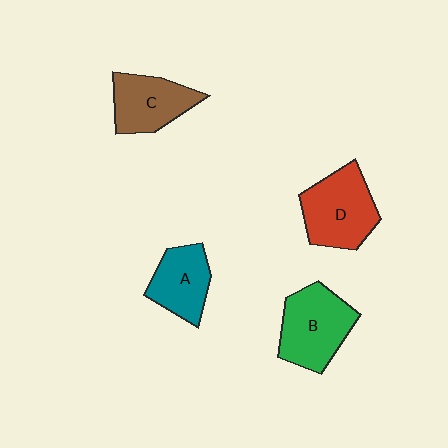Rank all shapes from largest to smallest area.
From largest to smallest: D (red), B (green), C (brown), A (teal).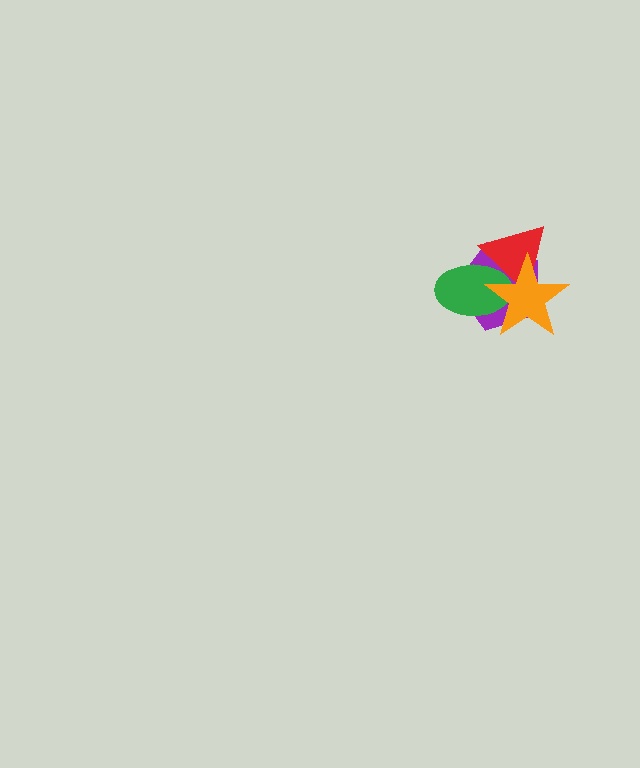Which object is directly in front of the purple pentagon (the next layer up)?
The green ellipse is directly in front of the purple pentagon.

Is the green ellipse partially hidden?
Yes, it is partially covered by another shape.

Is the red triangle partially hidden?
Yes, it is partially covered by another shape.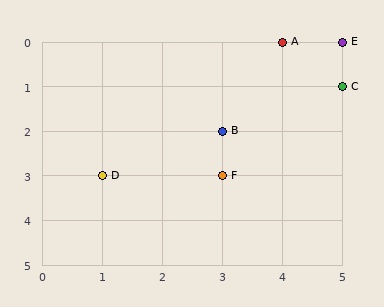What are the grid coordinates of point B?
Point B is at grid coordinates (3, 2).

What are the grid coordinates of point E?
Point E is at grid coordinates (5, 0).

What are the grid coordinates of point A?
Point A is at grid coordinates (4, 0).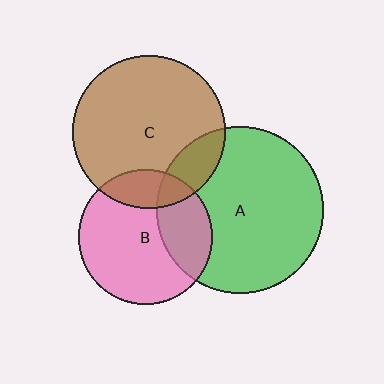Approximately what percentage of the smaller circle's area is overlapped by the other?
Approximately 20%.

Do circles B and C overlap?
Yes.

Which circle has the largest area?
Circle A (green).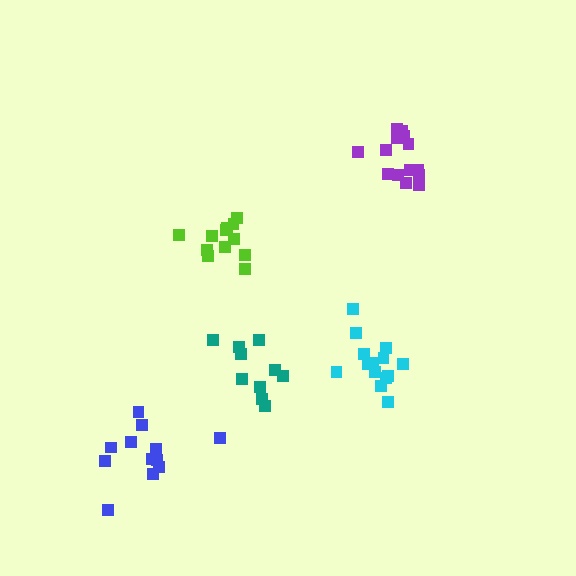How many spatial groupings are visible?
There are 5 spatial groupings.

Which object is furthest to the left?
The blue cluster is leftmost.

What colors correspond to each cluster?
The clusters are colored: lime, teal, blue, cyan, purple.